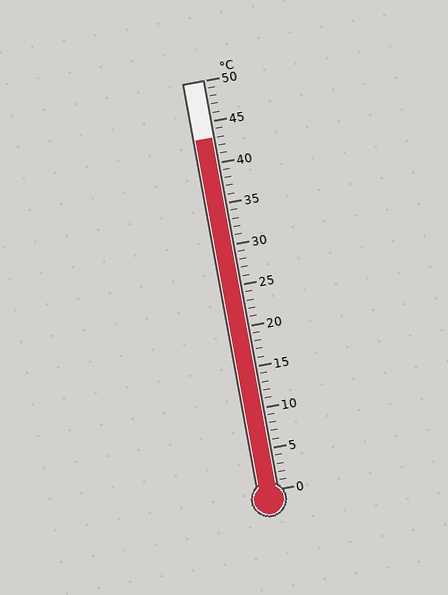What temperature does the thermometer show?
The thermometer shows approximately 43°C.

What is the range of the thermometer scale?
The thermometer scale ranges from 0°C to 50°C.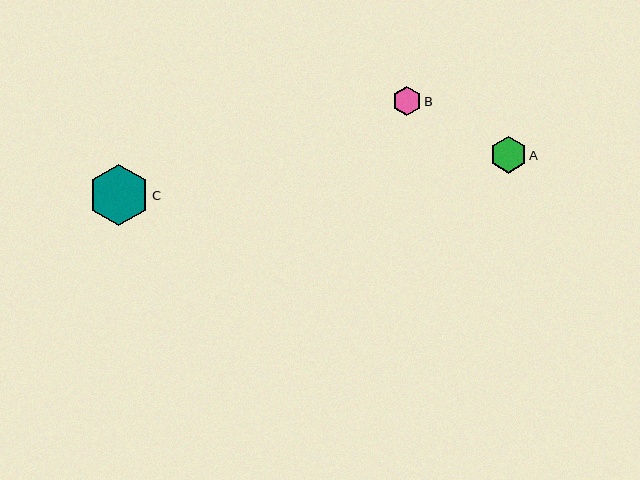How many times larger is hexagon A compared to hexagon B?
Hexagon A is approximately 1.3 times the size of hexagon B.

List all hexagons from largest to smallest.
From largest to smallest: C, A, B.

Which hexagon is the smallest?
Hexagon B is the smallest with a size of approximately 29 pixels.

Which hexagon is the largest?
Hexagon C is the largest with a size of approximately 61 pixels.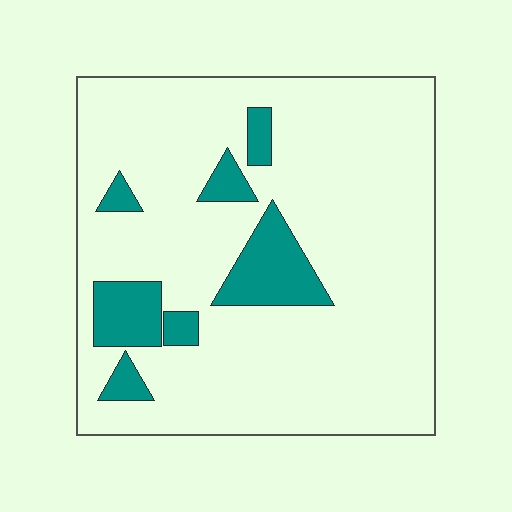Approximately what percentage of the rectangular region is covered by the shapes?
Approximately 15%.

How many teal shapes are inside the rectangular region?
7.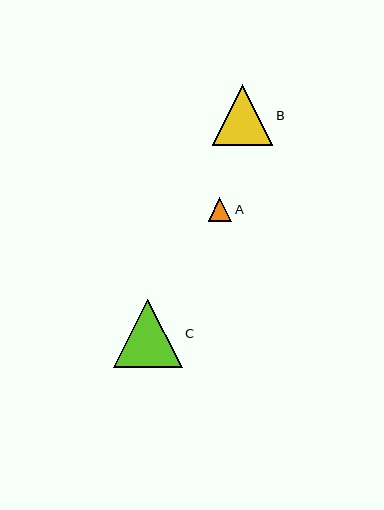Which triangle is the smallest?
Triangle A is the smallest with a size of approximately 24 pixels.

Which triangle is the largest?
Triangle C is the largest with a size of approximately 69 pixels.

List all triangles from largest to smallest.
From largest to smallest: C, B, A.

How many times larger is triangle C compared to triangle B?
Triangle C is approximately 1.1 times the size of triangle B.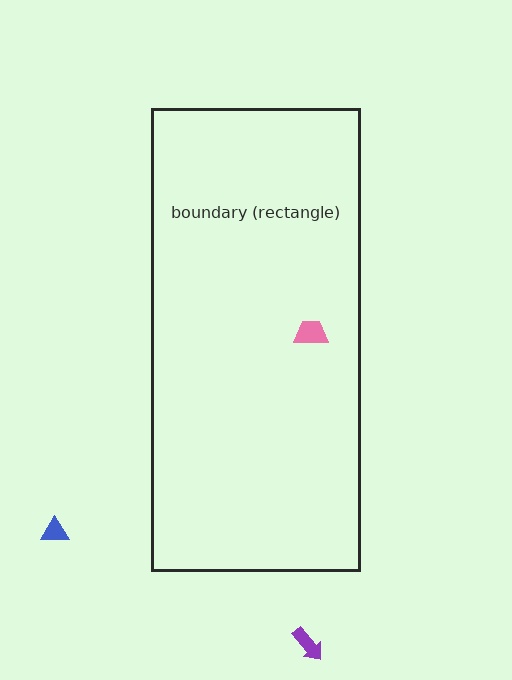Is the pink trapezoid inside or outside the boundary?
Inside.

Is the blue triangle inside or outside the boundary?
Outside.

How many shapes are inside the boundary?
1 inside, 2 outside.